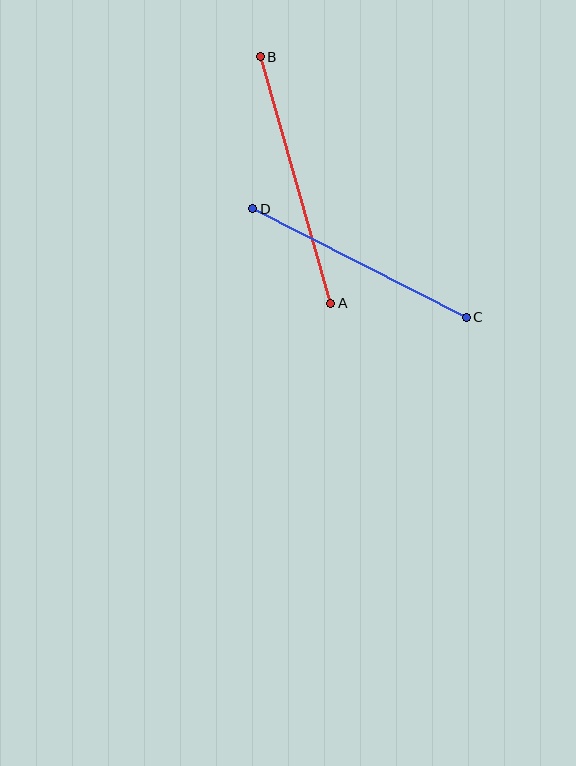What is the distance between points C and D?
The distance is approximately 239 pixels.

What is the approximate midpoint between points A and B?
The midpoint is at approximately (295, 180) pixels.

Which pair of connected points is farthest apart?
Points A and B are farthest apart.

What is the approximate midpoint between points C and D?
The midpoint is at approximately (359, 263) pixels.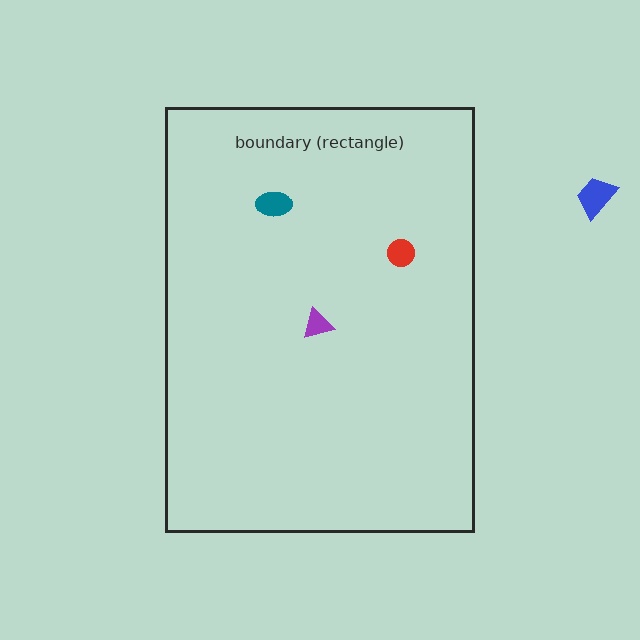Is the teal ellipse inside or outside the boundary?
Inside.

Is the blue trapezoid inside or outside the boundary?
Outside.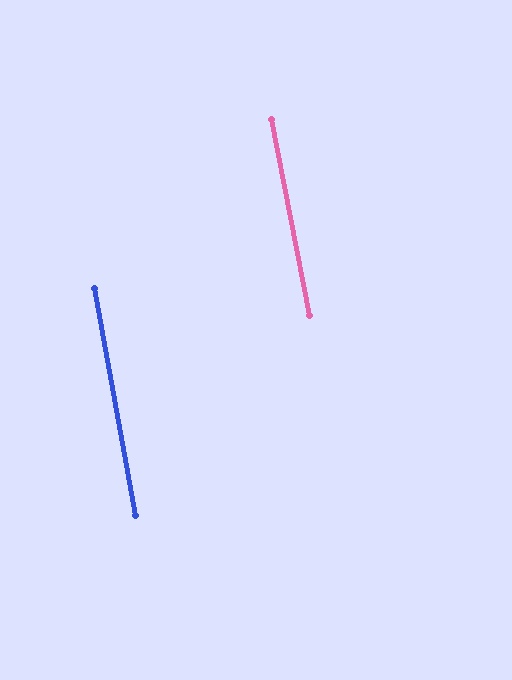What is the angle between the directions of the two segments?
Approximately 1 degree.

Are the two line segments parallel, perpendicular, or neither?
Parallel — their directions differ by only 0.8°.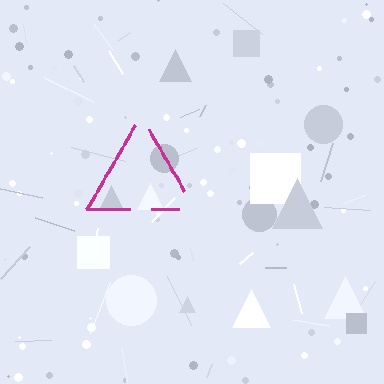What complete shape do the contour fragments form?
The contour fragments form a triangle.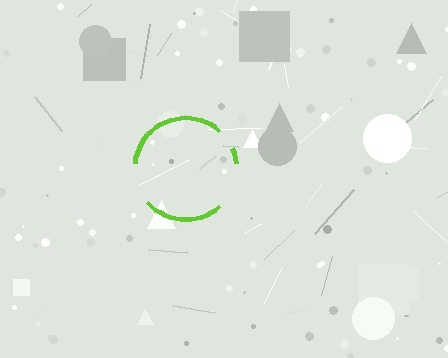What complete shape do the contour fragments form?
The contour fragments form a circle.